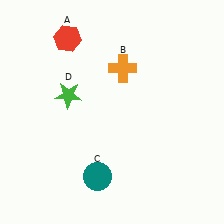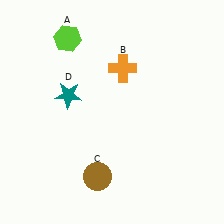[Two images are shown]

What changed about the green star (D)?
In Image 1, D is green. In Image 2, it changed to teal.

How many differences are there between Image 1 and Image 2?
There are 3 differences between the two images.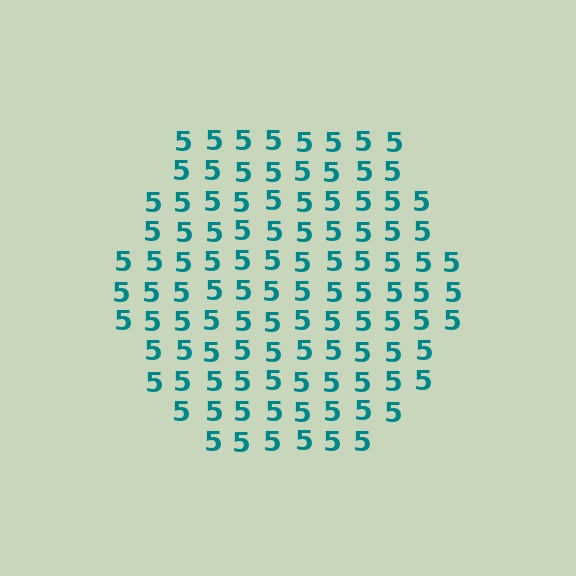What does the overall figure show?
The overall figure shows a hexagon.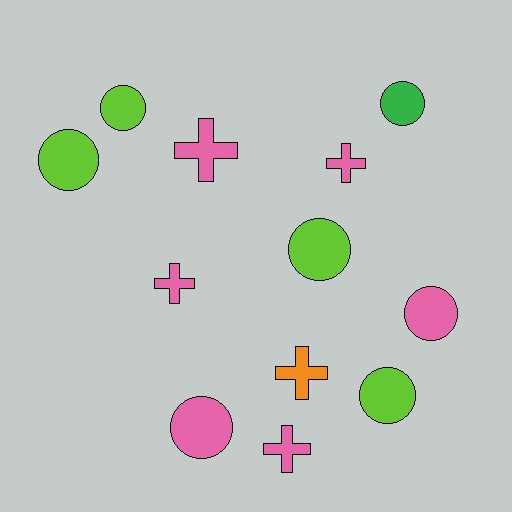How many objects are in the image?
There are 12 objects.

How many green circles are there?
There is 1 green circle.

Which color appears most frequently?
Pink, with 6 objects.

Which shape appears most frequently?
Circle, with 7 objects.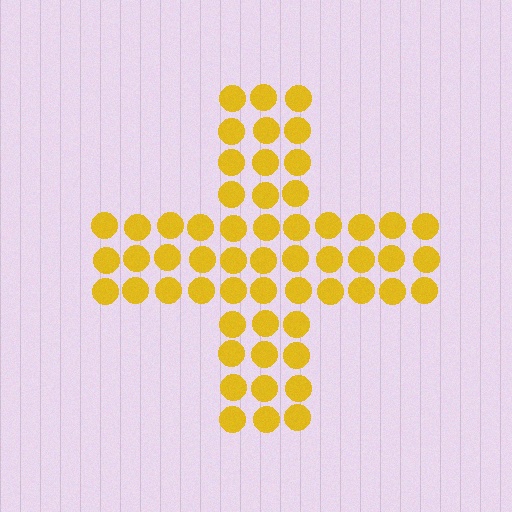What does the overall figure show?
The overall figure shows a cross.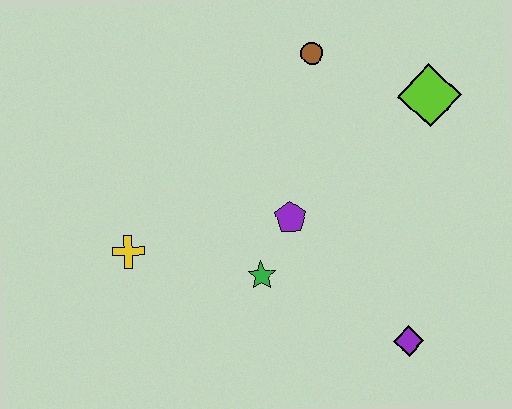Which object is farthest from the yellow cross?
The lime diamond is farthest from the yellow cross.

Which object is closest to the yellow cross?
The green star is closest to the yellow cross.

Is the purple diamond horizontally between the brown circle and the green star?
No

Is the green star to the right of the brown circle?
No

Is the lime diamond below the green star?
No